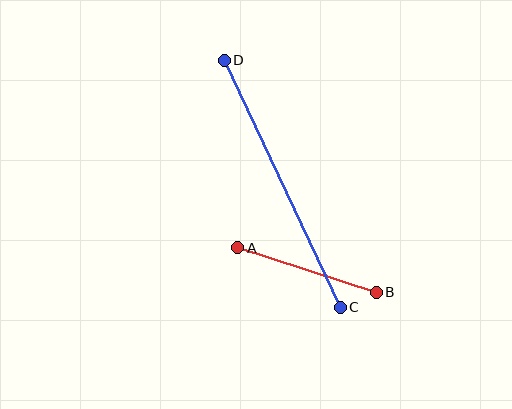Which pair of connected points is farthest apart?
Points C and D are farthest apart.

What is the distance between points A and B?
The distance is approximately 146 pixels.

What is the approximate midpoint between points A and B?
The midpoint is at approximately (307, 270) pixels.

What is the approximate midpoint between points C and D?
The midpoint is at approximately (282, 184) pixels.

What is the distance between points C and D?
The distance is approximately 273 pixels.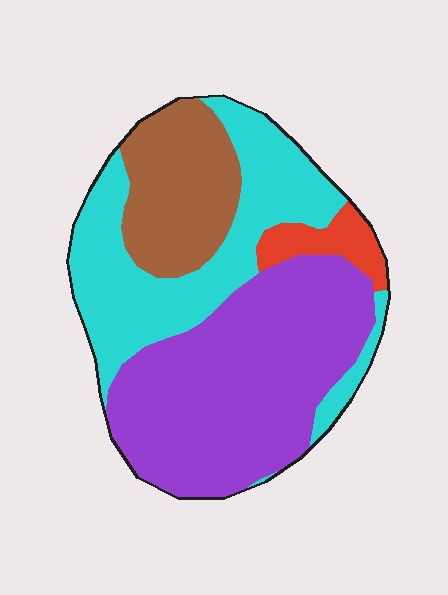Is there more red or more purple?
Purple.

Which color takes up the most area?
Purple, at roughly 45%.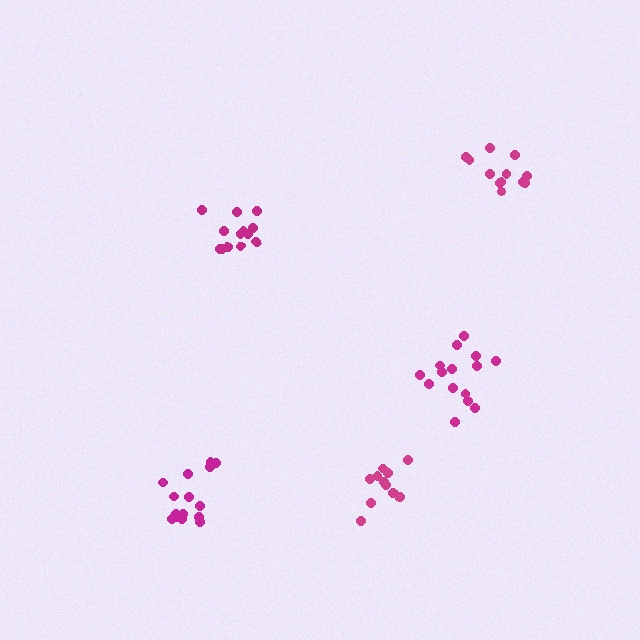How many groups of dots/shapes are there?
There are 5 groups.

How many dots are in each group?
Group 1: 15 dots, Group 2: 13 dots, Group 3: 12 dots, Group 4: 16 dots, Group 5: 11 dots (67 total).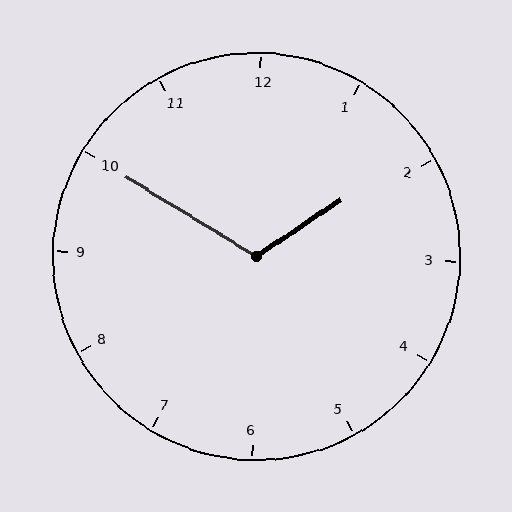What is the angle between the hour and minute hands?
Approximately 115 degrees.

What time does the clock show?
1:50.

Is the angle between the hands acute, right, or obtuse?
It is obtuse.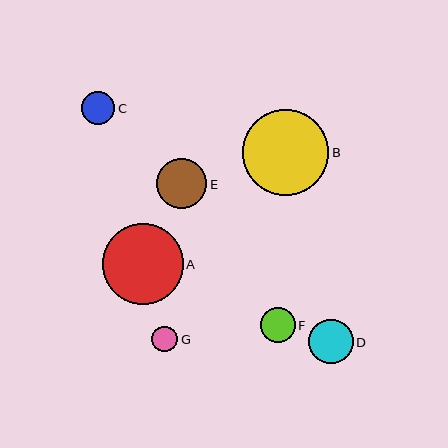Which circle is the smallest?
Circle G is the smallest with a size of approximately 26 pixels.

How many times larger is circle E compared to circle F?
Circle E is approximately 1.4 times the size of circle F.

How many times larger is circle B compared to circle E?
Circle B is approximately 1.7 times the size of circle E.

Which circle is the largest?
Circle B is the largest with a size of approximately 86 pixels.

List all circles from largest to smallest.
From largest to smallest: B, A, E, D, F, C, G.